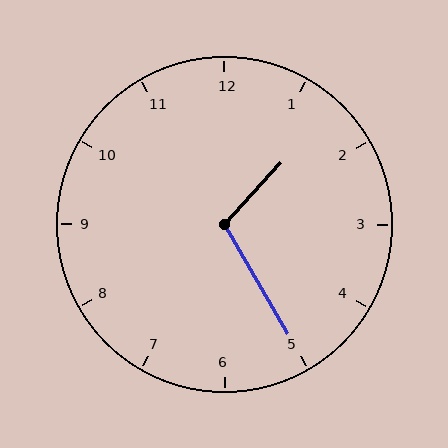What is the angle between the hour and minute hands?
Approximately 108 degrees.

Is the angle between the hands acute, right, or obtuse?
It is obtuse.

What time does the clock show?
1:25.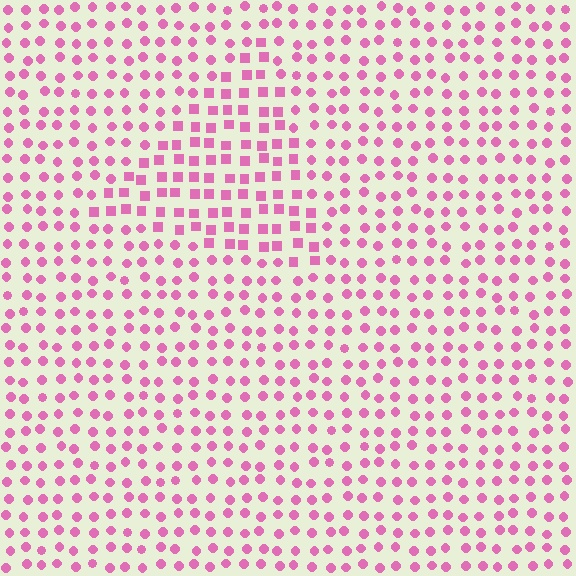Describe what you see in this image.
The image is filled with small pink elements arranged in a uniform grid. A triangle-shaped region contains squares, while the surrounding area contains circles. The boundary is defined purely by the change in element shape.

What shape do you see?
I see a triangle.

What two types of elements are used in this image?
The image uses squares inside the triangle region and circles outside it.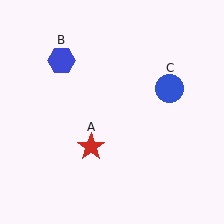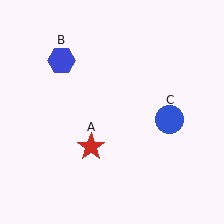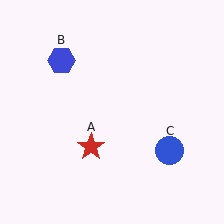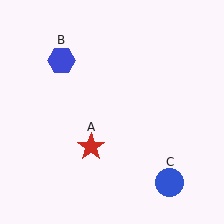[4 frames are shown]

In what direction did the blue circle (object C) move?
The blue circle (object C) moved down.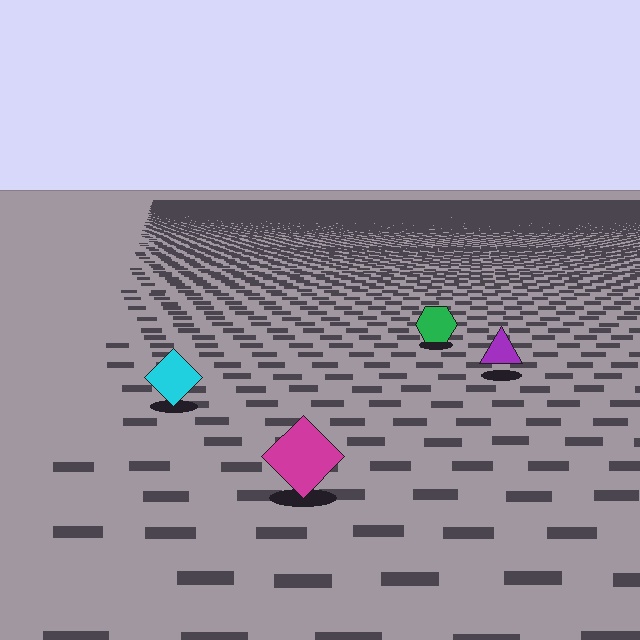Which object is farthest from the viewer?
The green hexagon is farthest from the viewer. It appears smaller and the ground texture around it is denser.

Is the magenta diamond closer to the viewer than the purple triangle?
Yes. The magenta diamond is closer — you can tell from the texture gradient: the ground texture is coarser near it.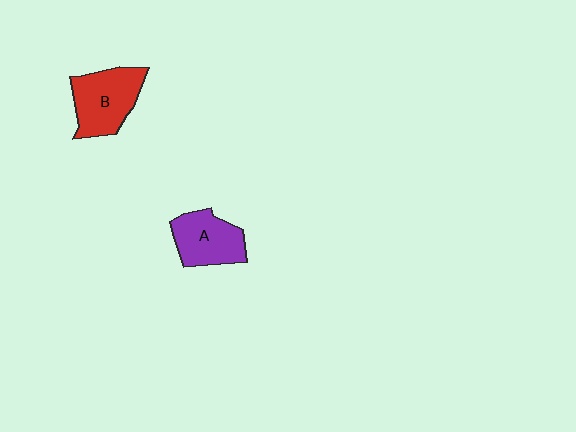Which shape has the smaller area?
Shape A (purple).